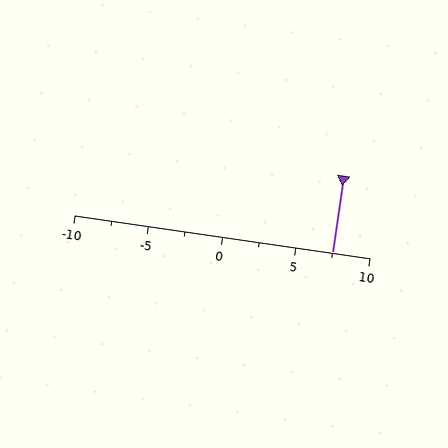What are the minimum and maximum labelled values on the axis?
The axis runs from -10 to 10.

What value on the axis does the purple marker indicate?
The marker indicates approximately 7.5.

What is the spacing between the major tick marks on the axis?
The major ticks are spaced 5 apart.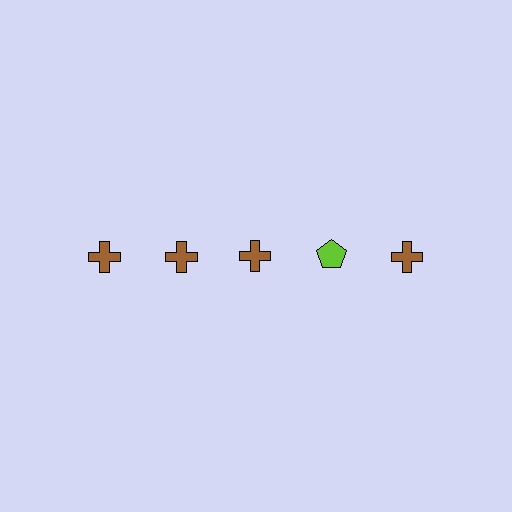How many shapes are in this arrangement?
There are 5 shapes arranged in a grid pattern.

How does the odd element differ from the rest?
It differs in both color (lime instead of brown) and shape (pentagon instead of cross).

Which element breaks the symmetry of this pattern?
The lime pentagon in the top row, second from right column breaks the symmetry. All other shapes are brown crosses.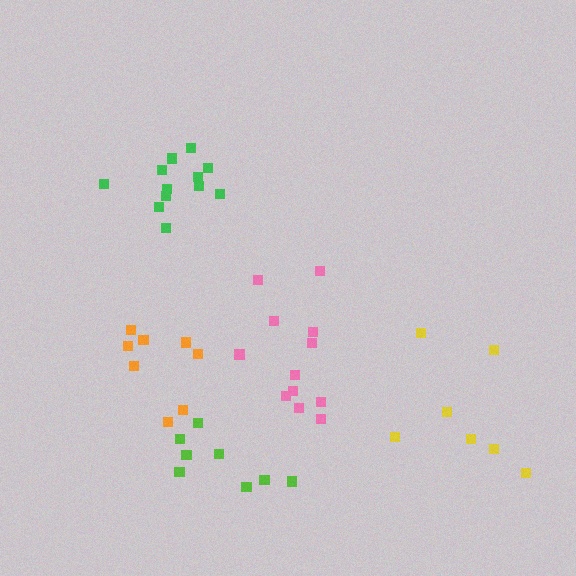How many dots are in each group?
Group 1: 8 dots, Group 2: 12 dots, Group 3: 12 dots, Group 4: 8 dots, Group 5: 7 dots (47 total).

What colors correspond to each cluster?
The clusters are colored: orange, pink, green, lime, yellow.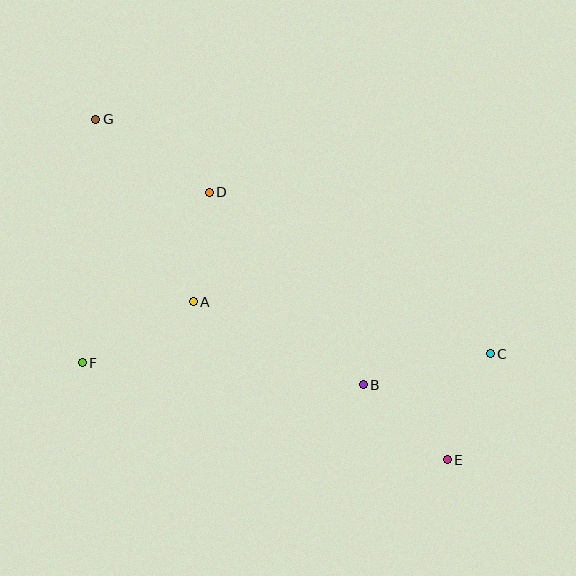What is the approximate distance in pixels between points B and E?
The distance between B and E is approximately 113 pixels.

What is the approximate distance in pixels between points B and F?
The distance between B and F is approximately 282 pixels.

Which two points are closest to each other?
Points A and D are closest to each other.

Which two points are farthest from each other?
Points E and G are farthest from each other.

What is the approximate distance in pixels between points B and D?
The distance between B and D is approximately 247 pixels.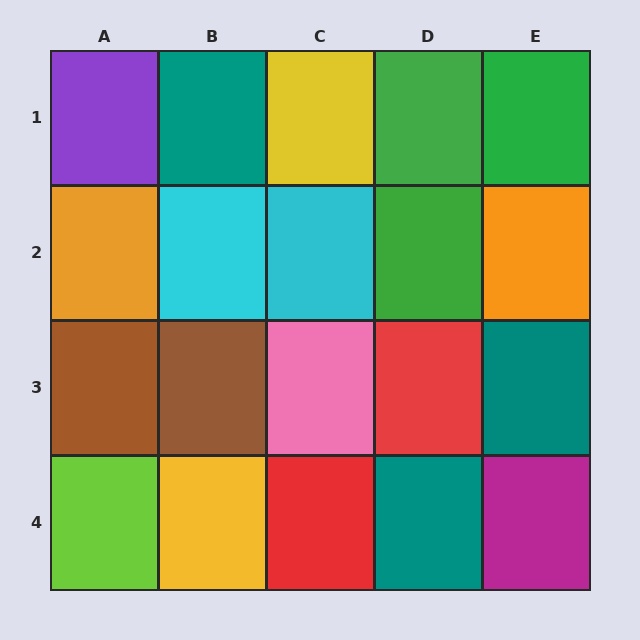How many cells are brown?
2 cells are brown.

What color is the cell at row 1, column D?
Green.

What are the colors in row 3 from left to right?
Brown, brown, pink, red, teal.